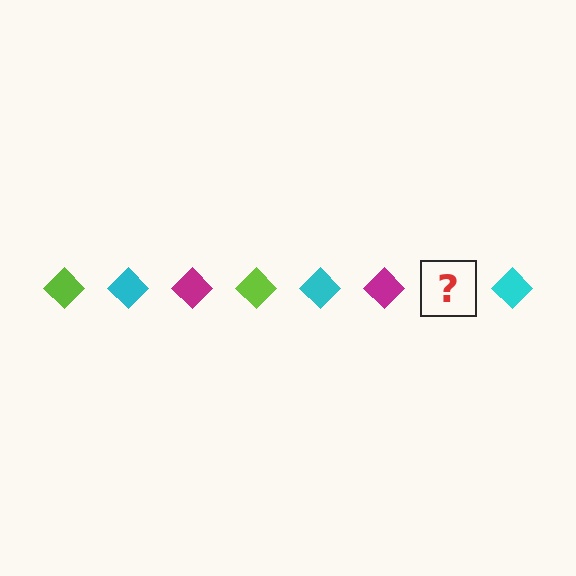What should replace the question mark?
The question mark should be replaced with a lime diamond.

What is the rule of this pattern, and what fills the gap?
The rule is that the pattern cycles through lime, cyan, magenta diamonds. The gap should be filled with a lime diamond.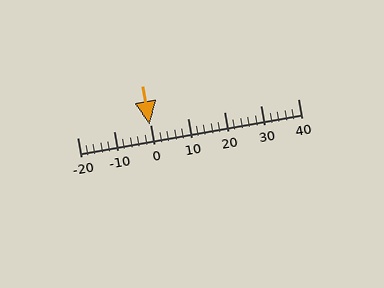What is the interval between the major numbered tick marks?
The major tick marks are spaced 10 units apart.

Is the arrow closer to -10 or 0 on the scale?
The arrow is closer to 0.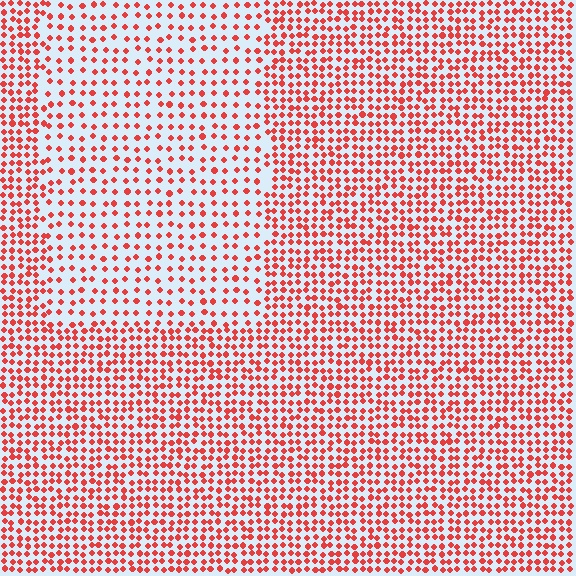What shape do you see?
I see a rectangle.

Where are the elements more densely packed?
The elements are more densely packed outside the rectangle boundary.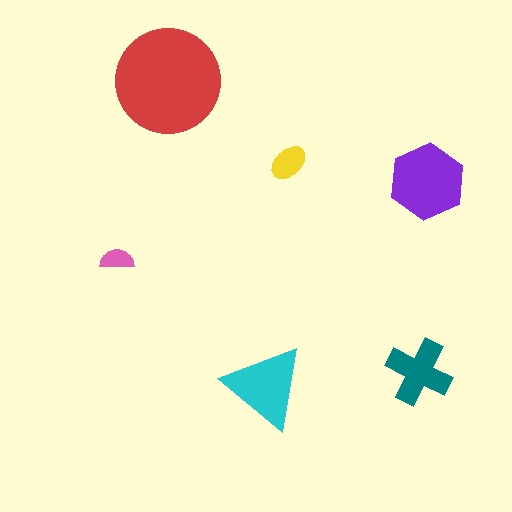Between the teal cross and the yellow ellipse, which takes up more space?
The teal cross.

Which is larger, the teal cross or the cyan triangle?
The cyan triangle.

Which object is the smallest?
The pink semicircle.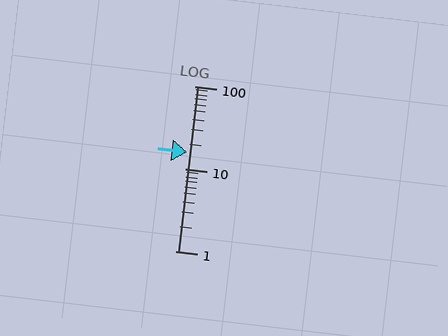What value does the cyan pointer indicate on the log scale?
The pointer indicates approximately 16.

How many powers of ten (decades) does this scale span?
The scale spans 2 decades, from 1 to 100.